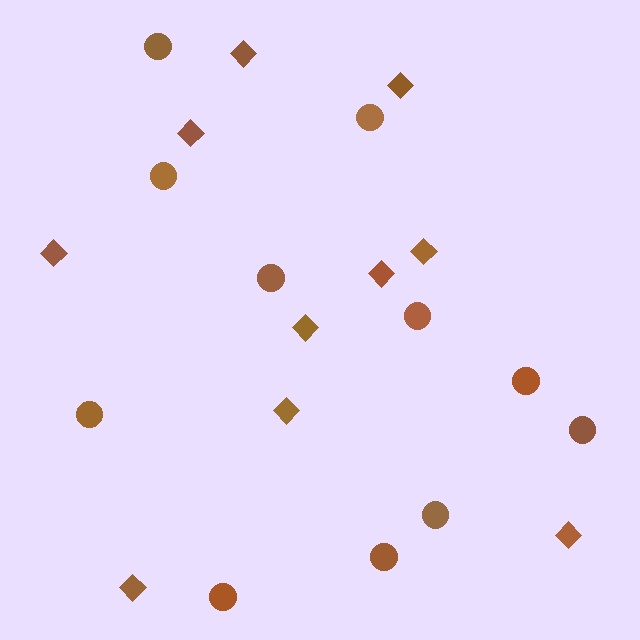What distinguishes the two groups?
There are 2 groups: one group of circles (11) and one group of diamonds (10).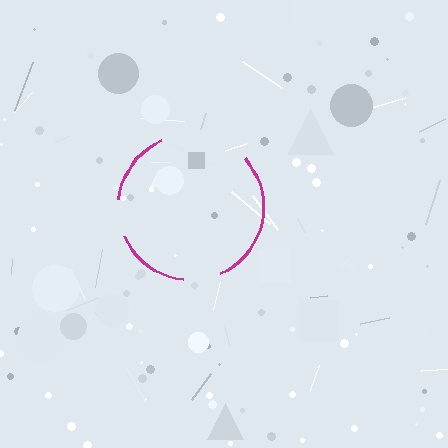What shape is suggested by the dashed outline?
The dashed outline suggests a circle.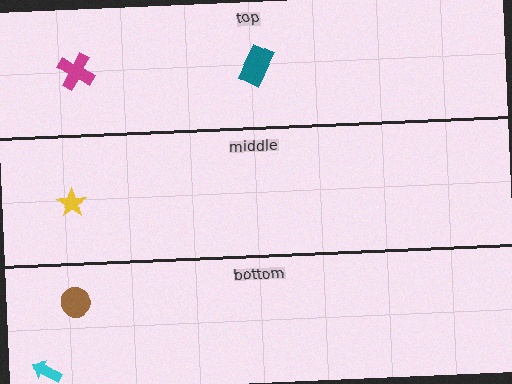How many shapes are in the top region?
2.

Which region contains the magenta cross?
The top region.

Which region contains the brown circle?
The bottom region.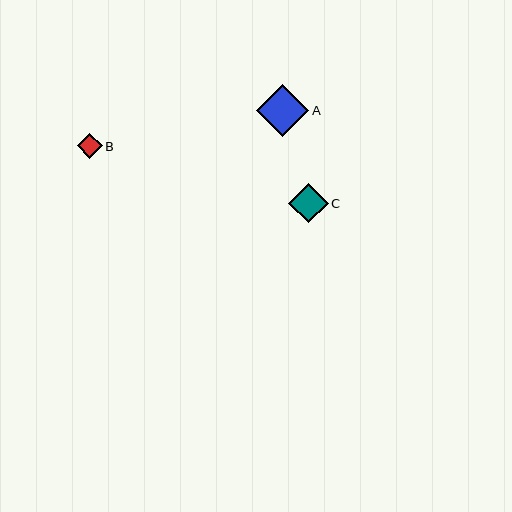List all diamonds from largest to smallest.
From largest to smallest: A, C, B.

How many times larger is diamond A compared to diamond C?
Diamond A is approximately 1.3 times the size of diamond C.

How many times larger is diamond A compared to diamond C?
Diamond A is approximately 1.3 times the size of diamond C.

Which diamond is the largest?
Diamond A is the largest with a size of approximately 53 pixels.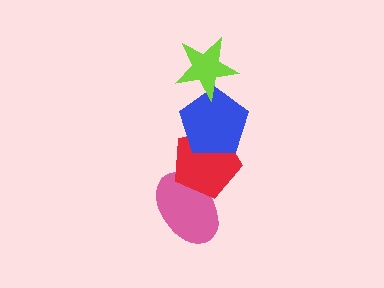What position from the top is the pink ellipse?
The pink ellipse is 4th from the top.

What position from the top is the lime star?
The lime star is 1st from the top.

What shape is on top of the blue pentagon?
The lime star is on top of the blue pentagon.